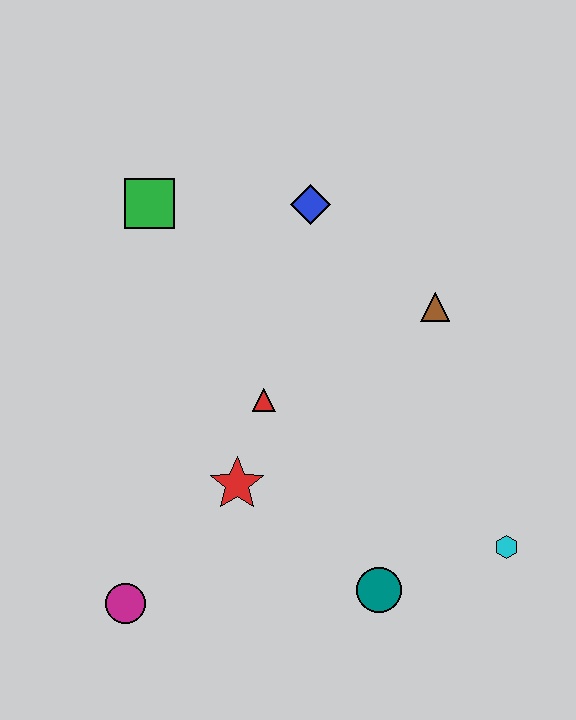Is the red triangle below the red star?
No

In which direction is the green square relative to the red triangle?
The green square is above the red triangle.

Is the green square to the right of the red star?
No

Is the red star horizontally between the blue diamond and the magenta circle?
Yes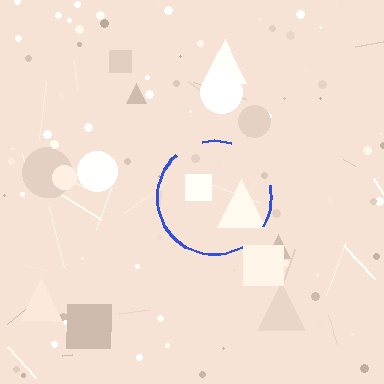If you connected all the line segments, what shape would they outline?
They would outline a circle.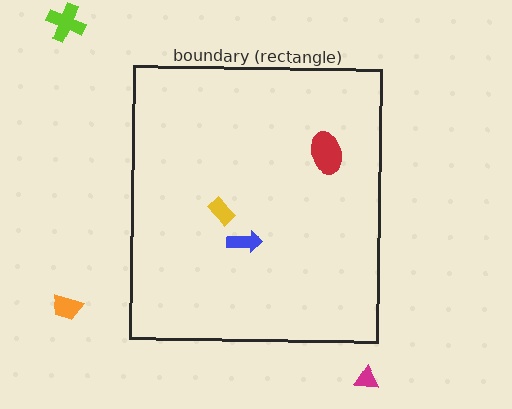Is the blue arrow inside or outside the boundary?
Inside.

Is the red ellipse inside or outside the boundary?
Inside.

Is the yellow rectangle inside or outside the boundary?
Inside.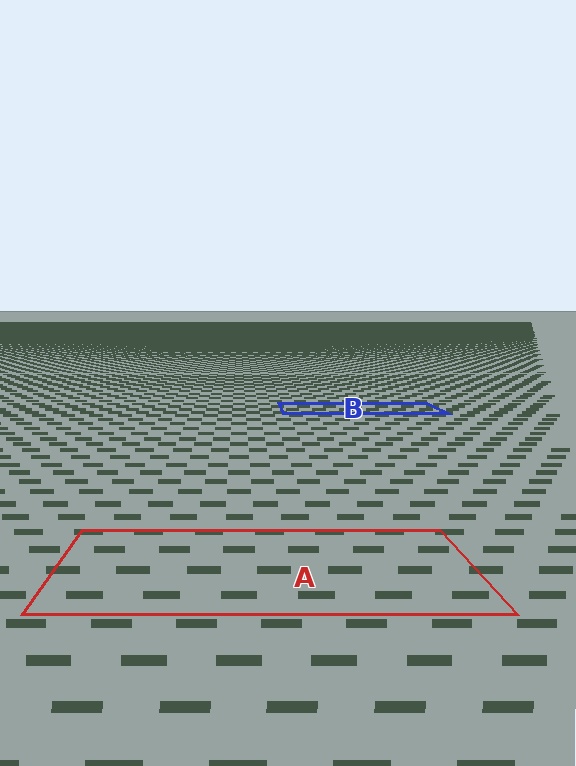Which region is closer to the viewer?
Region A is closer. The texture elements there are larger and more spread out.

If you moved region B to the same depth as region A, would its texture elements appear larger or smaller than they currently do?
They would appear larger. At a closer depth, the same texture elements are projected at a bigger on-screen size.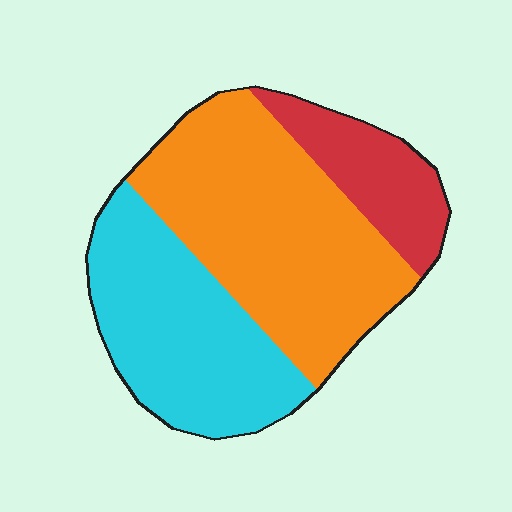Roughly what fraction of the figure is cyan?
Cyan covers about 35% of the figure.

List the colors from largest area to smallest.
From largest to smallest: orange, cyan, red.